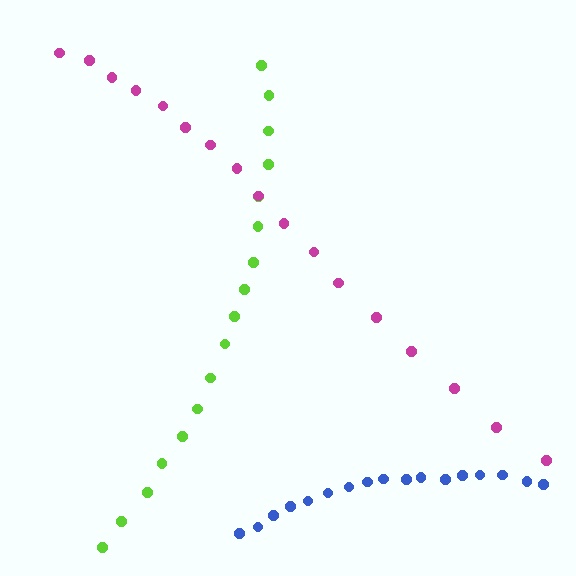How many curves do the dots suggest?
There are 3 distinct paths.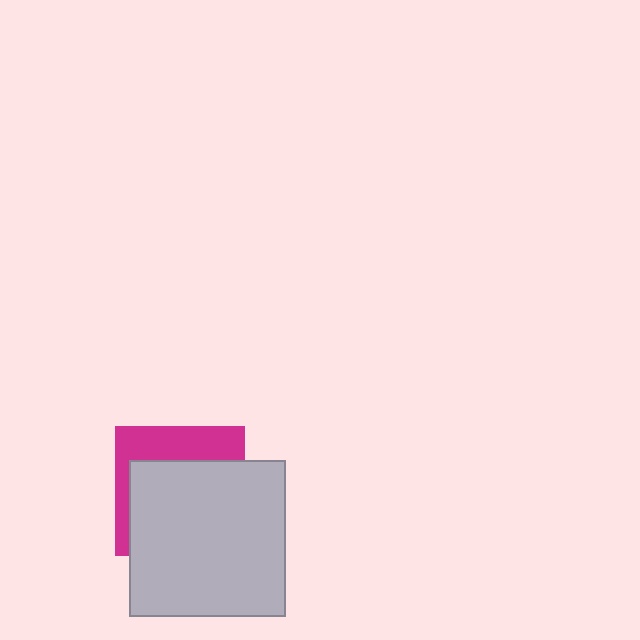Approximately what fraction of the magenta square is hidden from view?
Roughly 66% of the magenta square is hidden behind the light gray square.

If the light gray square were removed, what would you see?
You would see the complete magenta square.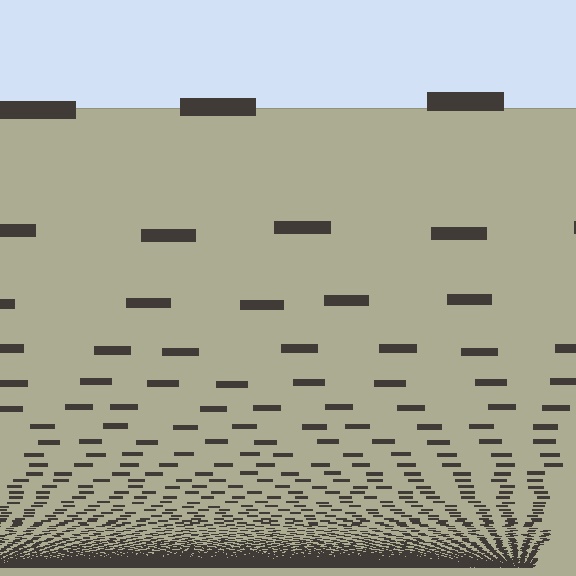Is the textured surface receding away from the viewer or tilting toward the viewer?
The surface appears to tilt toward the viewer. Texture elements get larger and sparser toward the top.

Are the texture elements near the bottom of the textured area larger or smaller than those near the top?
Smaller. The gradient is inverted — elements near the bottom are smaller and denser.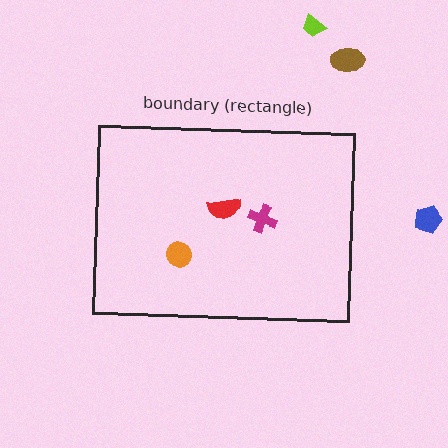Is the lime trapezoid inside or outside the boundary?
Outside.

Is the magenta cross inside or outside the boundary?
Inside.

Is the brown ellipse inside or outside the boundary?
Outside.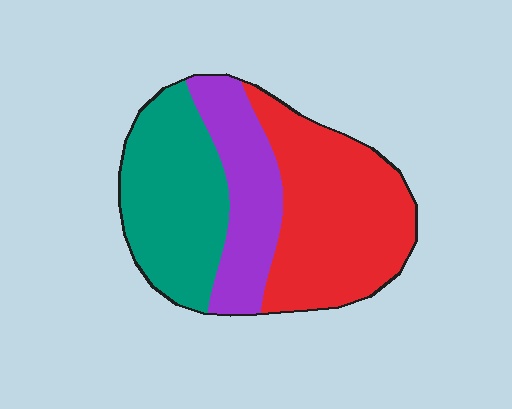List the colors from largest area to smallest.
From largest to smallest: red, teal, purple.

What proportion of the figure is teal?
Teal covers 34% of the figure.